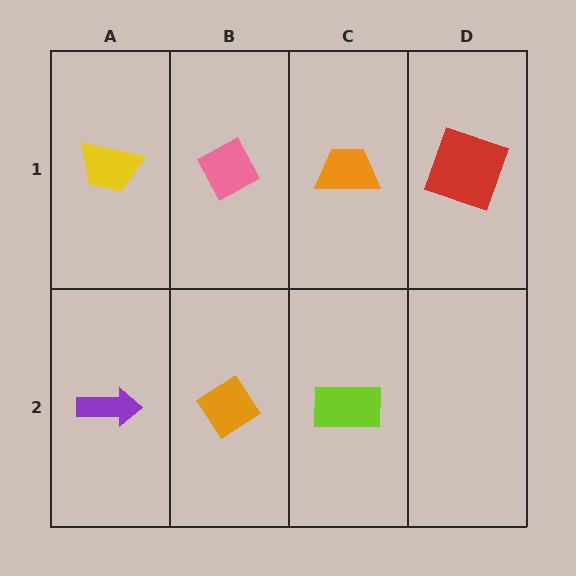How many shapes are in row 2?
3 shapes.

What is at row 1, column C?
An orange trapezoid.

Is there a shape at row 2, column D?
No, that cell is empty.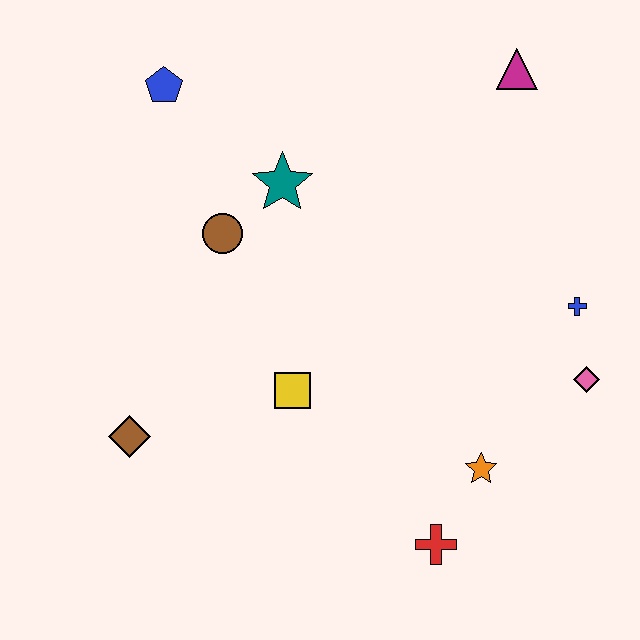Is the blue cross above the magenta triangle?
No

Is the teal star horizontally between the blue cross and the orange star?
No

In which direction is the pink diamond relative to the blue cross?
The pink diamond is below the blue cross.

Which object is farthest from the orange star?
The blue pentagon is farthest from the orange star.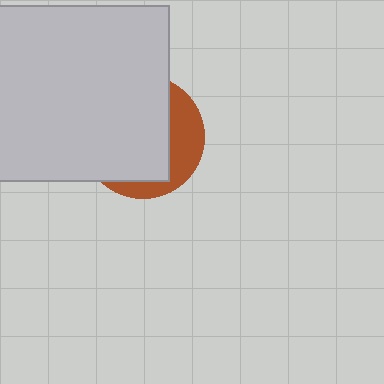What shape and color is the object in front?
The object in front is a light gray rectangle.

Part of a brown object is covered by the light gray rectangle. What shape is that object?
It is a circle.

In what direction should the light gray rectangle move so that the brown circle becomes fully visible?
The light gray rectangle should move left. That is the shortest direction to clear the overlap and leave the brown circle fully visible.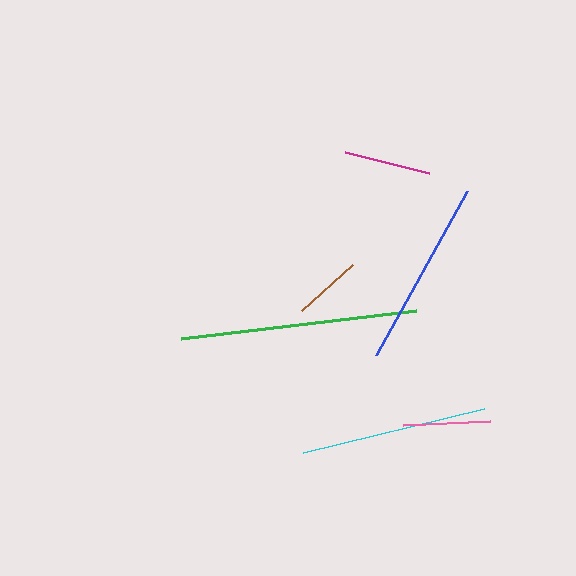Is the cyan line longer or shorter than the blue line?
The blue line is longer than the cyan line.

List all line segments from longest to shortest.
From longest to shortest: green, blue, cyan, magenta, pink, brown.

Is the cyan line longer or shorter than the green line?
The green line is longer than the cyan line.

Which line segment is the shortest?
The brown line is the shortest at approximately 69 pixels.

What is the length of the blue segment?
The blue segment is approximately 187 pixels long.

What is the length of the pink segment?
The pink segment is approximately 87 pixels long.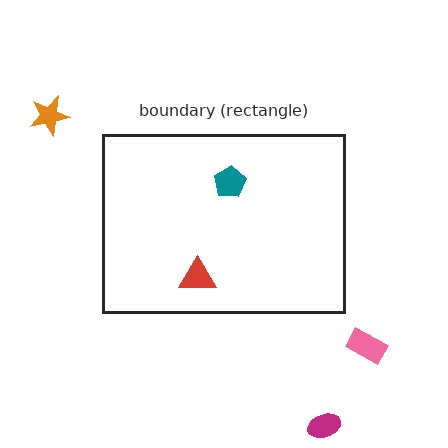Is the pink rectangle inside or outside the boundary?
Outside.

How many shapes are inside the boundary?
2 inside, 3 outside.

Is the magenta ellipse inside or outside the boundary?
Outside.